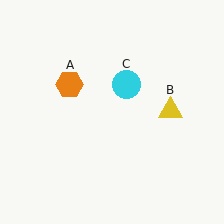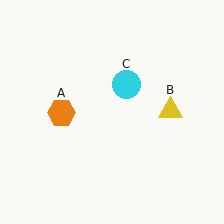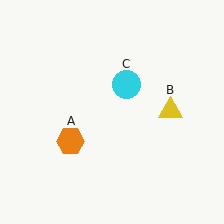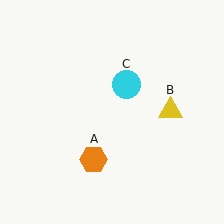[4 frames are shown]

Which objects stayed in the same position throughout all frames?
Yellow triangle (object B) and cyan circle (object C) remained stationary.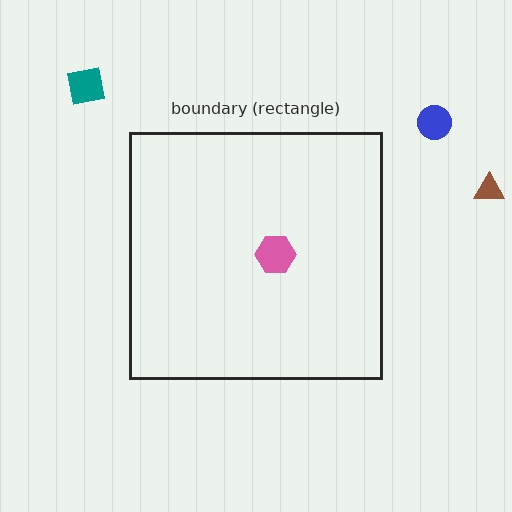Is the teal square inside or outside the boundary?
Outside.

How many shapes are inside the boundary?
1 inside, 3 outside.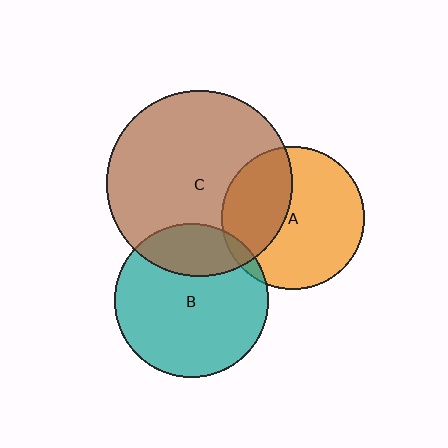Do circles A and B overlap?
Yes.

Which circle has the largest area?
Circle C (brown).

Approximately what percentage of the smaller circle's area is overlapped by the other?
Approximately 5%.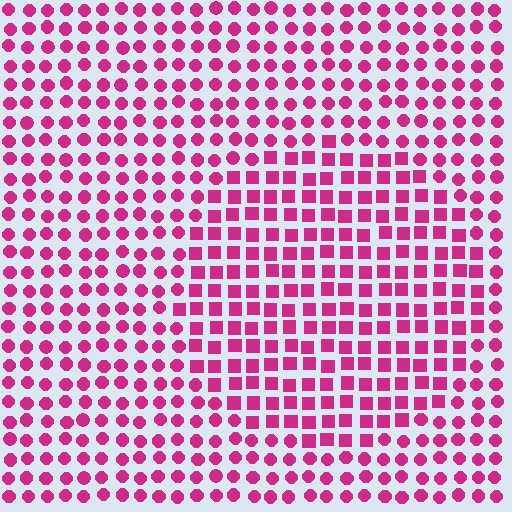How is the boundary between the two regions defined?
The boundary is defined by a change in element shape: squares inside vs. circles outside. All elements share the same color and spacing.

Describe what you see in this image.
The image is filled with small magenta elements arranged in a uniform grid. A circle-shaped region contains squares, while the surrounding area contains circles. The boundary is defined purely by the change in element shape.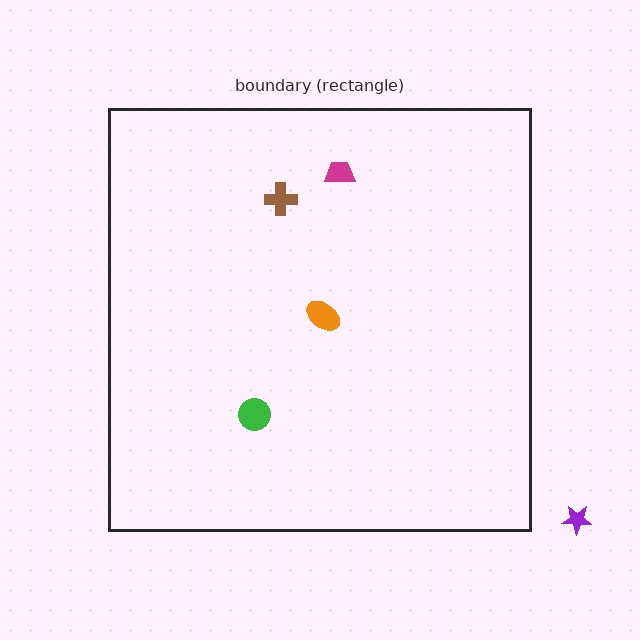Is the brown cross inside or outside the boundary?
Inside.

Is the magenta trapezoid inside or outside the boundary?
Inside.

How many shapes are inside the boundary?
4 inside, 1 outside.